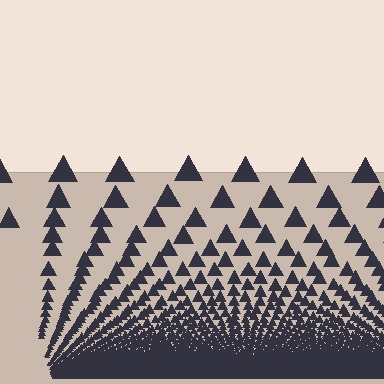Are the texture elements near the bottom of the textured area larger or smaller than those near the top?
Smaller. The gradient is inverted — elements near the bottom are smaller and denser.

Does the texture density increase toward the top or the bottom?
Density increases toward the bottom.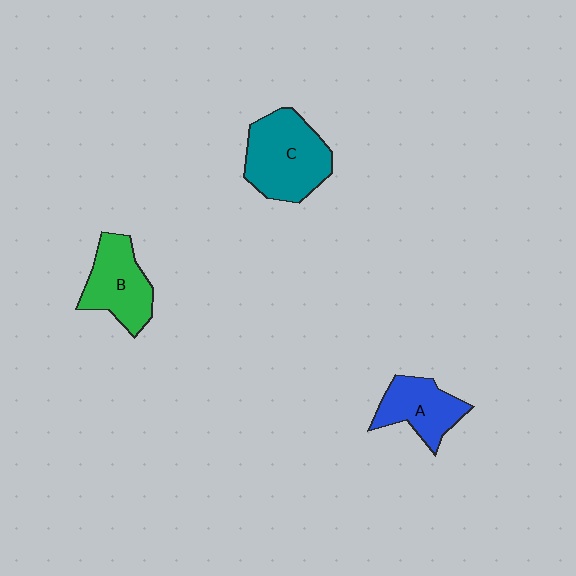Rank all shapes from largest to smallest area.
From largest to smallest: C (teal), B (green), A (blue).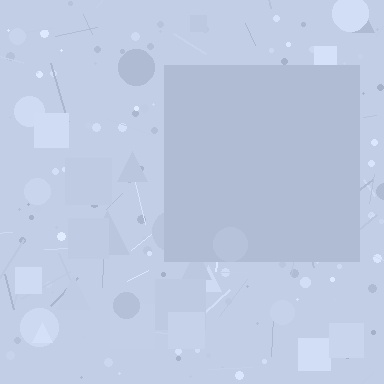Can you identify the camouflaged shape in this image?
The camouflaged shape is a square.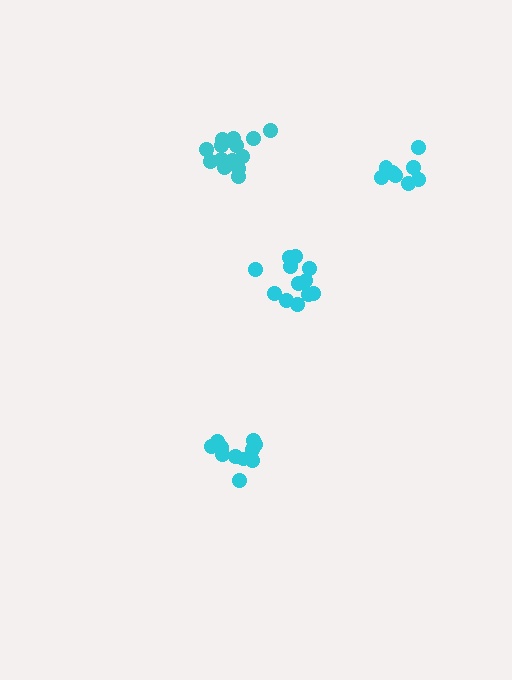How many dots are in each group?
Group 1: 14 dots, Group 2: 8 dots, Group 3: 11 dots, Group 4: 12 dots (45 total).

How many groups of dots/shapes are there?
There are 4 groups.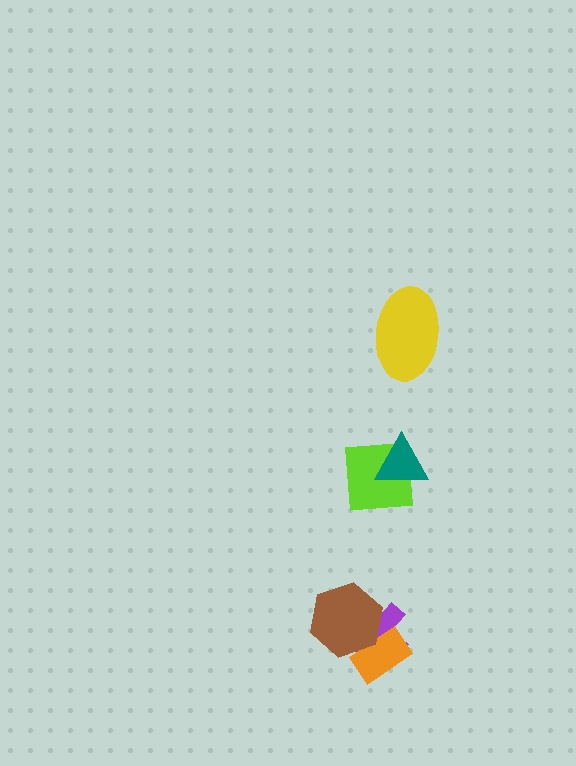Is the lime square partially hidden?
Yes, it is partially covered by another shape.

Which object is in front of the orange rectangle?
The brown hexagon is in front of the orange rectangle.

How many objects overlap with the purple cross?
2 objects overlap with the purple cross.